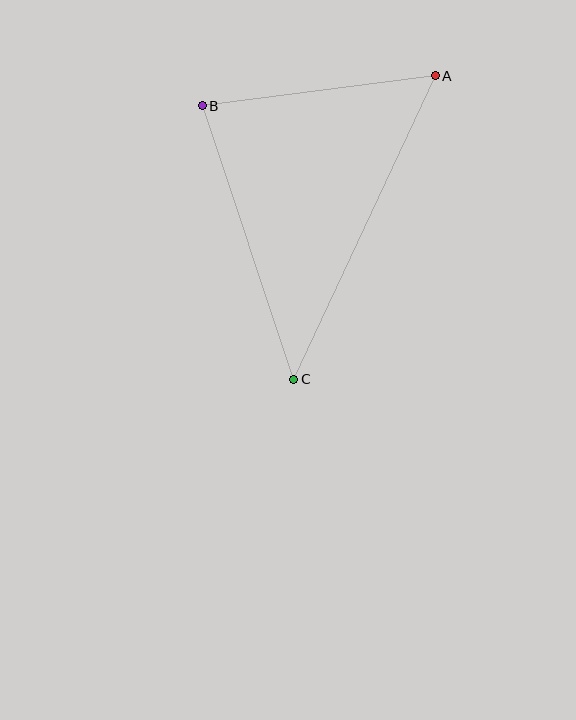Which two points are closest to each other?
Points A and B are closest to each other.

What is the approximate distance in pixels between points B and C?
The distance between B and C is approximately 288 pixels.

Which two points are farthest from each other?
Points A and C are farthest from each other.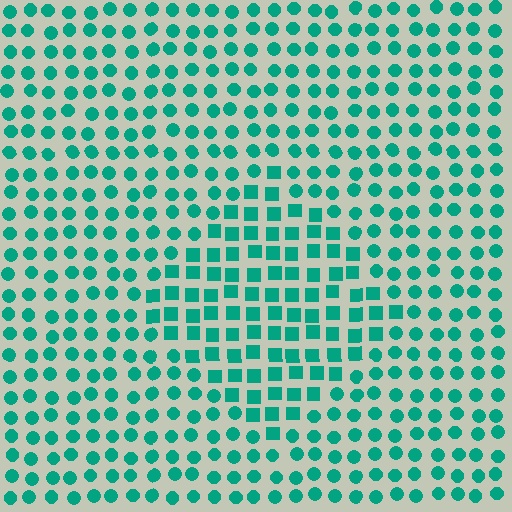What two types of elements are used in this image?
The image uses squares inside the diamond region and circles outside it.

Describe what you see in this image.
The image is filled with small teal elements arranged in a uniform grid. A diamond-shaped region contains squares, while the surrounding area contains circles. The boundary is defined purely by the change in element shape.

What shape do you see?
I see a diamond.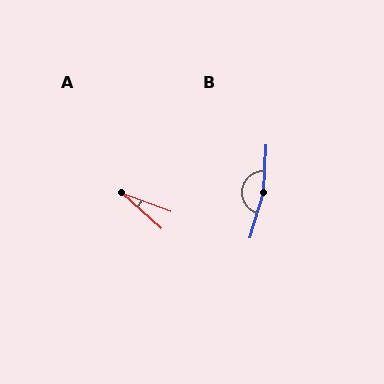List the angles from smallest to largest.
A (22°), B (167°).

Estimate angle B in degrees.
Approximately 167 degrees.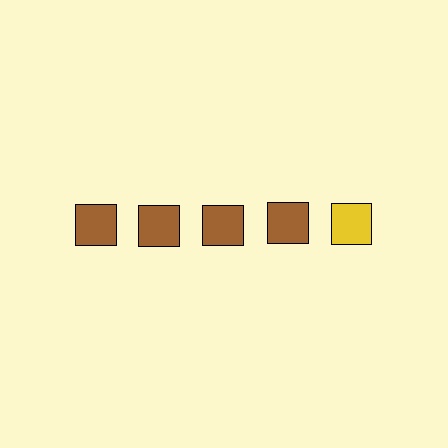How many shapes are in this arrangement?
There are 5 shapes arranged in a grid pattern.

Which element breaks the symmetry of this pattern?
The yellow square in the top row, rightmost column breaks the symmetry. All other shapes are brown squares.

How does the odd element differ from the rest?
It has a different color: yellow instead of brown.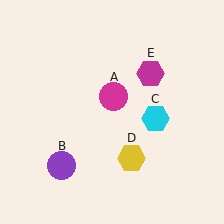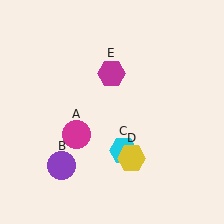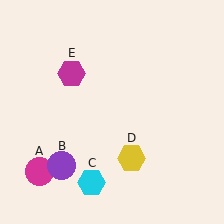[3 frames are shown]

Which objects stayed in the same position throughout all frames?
Purple circle (object B) and yellow hexagon (object D) remained stationary.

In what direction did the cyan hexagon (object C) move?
The cyan hexagon (object C) moved down and to the left.